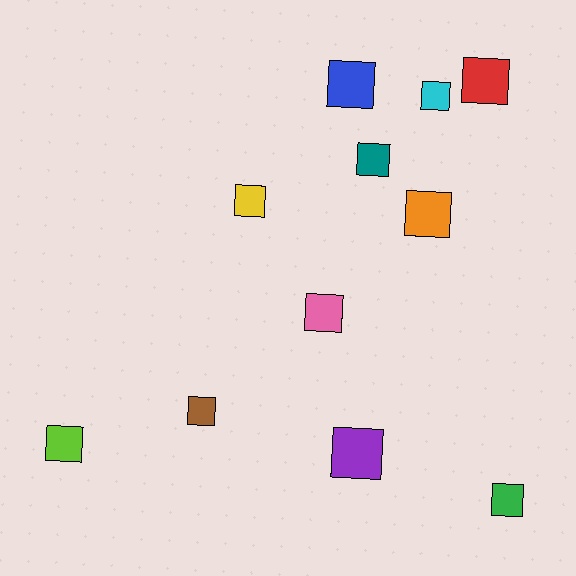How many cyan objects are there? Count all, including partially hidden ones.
There is 1 cyan object.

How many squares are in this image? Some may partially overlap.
There are 11 squares.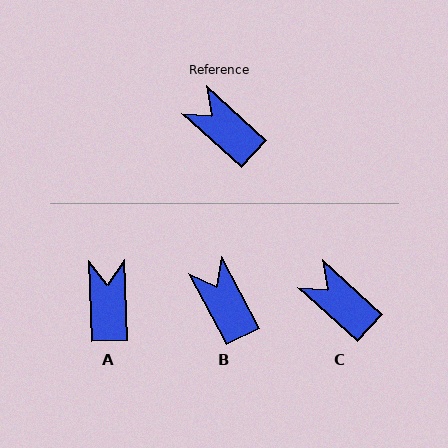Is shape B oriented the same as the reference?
No, it is off by about 20 degrees.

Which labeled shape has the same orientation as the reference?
C.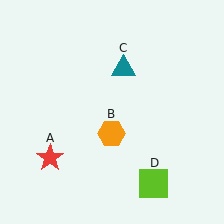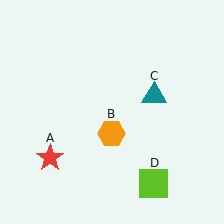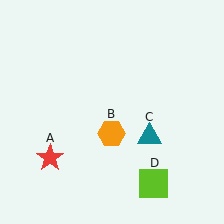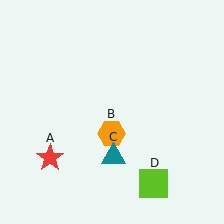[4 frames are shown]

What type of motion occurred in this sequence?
The teal triangle (object C) rotated clockwise around the center of the scene.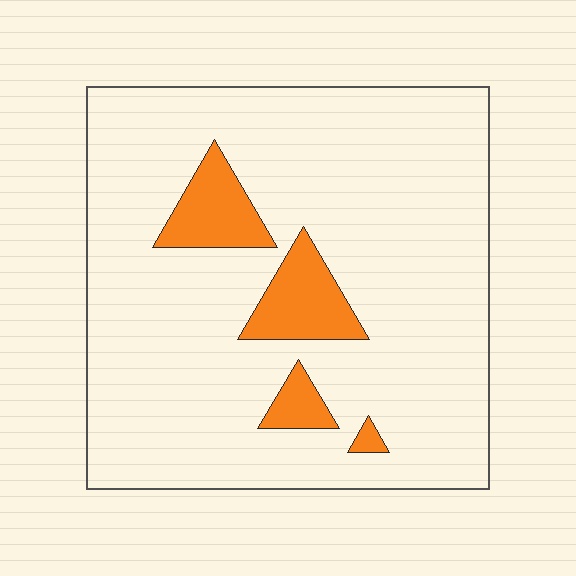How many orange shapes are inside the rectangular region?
4.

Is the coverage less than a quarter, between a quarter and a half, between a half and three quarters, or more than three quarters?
Less than a quarter.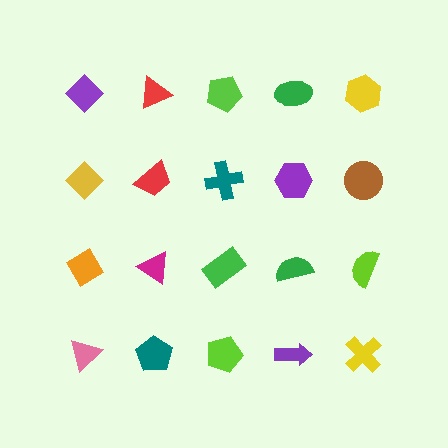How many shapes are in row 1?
5 shapes.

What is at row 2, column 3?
A teal cross.